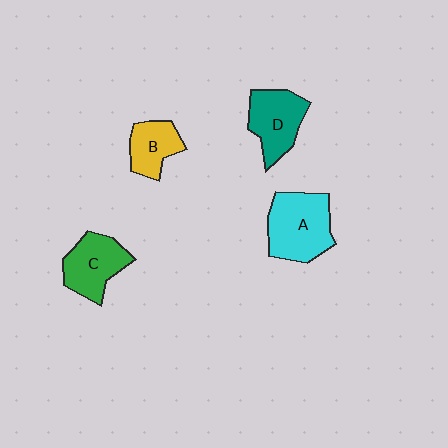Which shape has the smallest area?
Shape B (yellow).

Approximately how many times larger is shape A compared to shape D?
Approximately 1.3 times.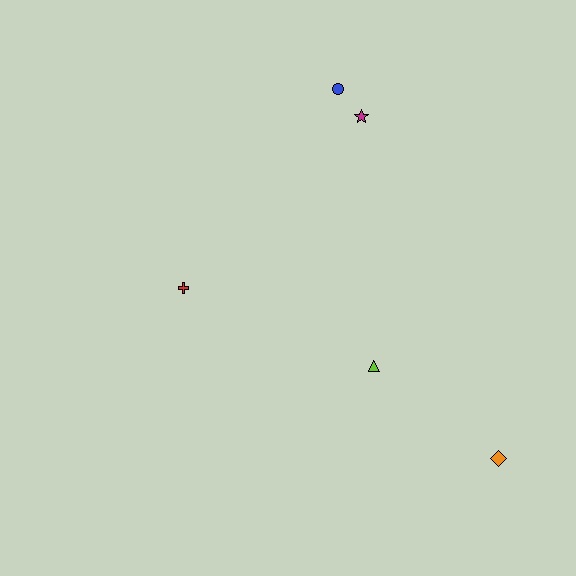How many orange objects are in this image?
There is 1 orange object.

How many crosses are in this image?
There is 1 cross.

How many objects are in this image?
There are 5 objects.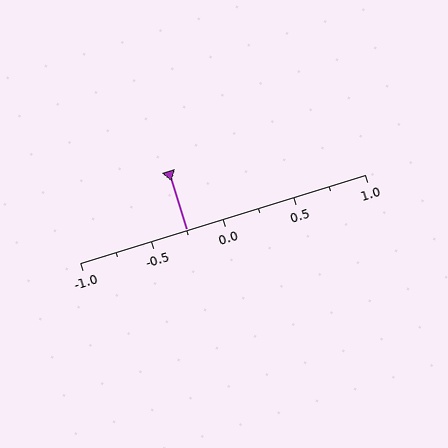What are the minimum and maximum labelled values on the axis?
The axis runs from -1.0 to 1.0.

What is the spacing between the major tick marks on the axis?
The major ticks are spaced 0.5 apart.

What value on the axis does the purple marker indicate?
The marker indicates approximately -0.25.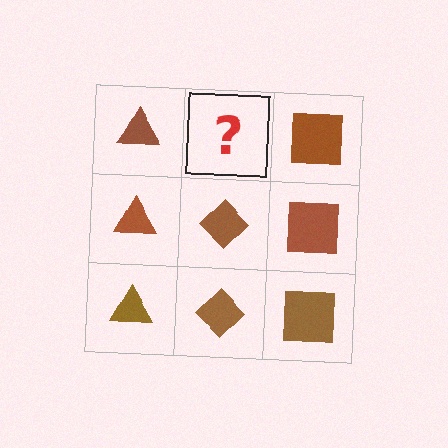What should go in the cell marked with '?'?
The missing cell should contain a brown diamond.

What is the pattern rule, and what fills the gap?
The rule is that each column has a consistent shape. The gap should be filled with a brown diamond.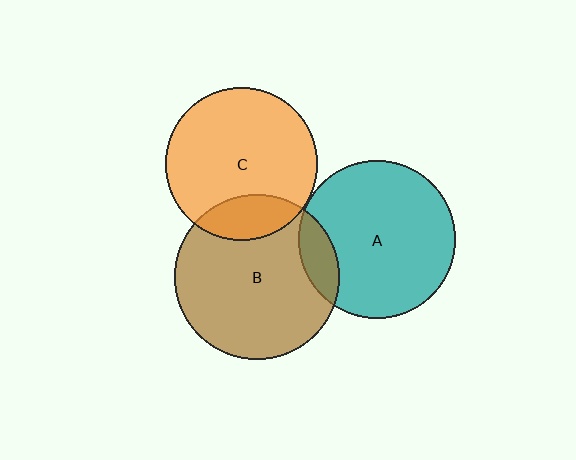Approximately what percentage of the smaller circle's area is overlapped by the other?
Approximately 20%.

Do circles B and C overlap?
Yes.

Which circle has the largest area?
Circle B (brown).